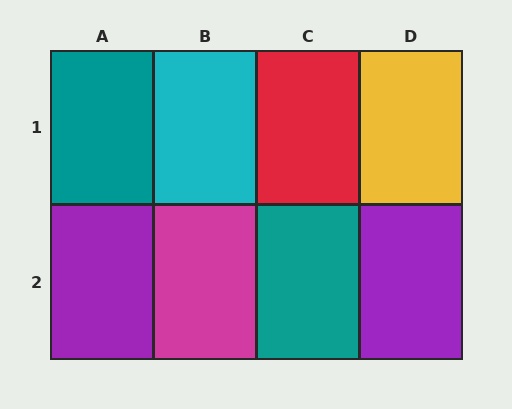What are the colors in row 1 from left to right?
Teal, cyan, red, yellow.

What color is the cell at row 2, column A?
Purple.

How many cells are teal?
2 cells are teal.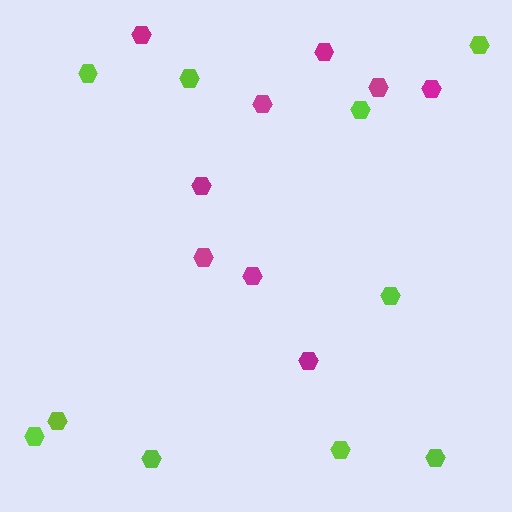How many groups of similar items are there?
There are 2 groups: one group of magenta hexagons (9) and one group of lime hexagons (10).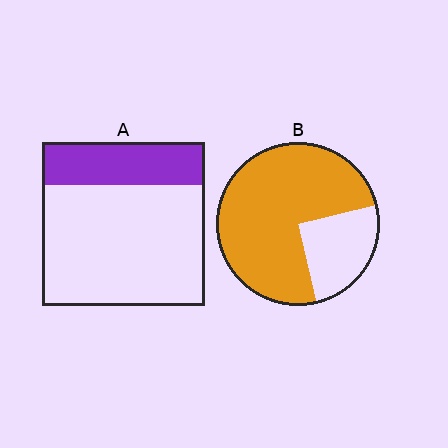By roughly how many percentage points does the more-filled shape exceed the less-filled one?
By roughly 50 percentage points (B over A).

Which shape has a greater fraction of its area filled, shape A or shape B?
Shape B.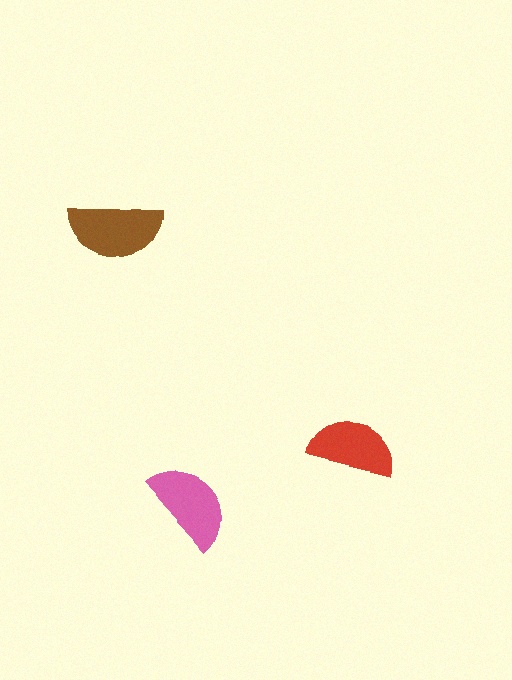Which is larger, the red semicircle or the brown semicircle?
The brown one.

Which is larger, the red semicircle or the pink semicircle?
The pink one.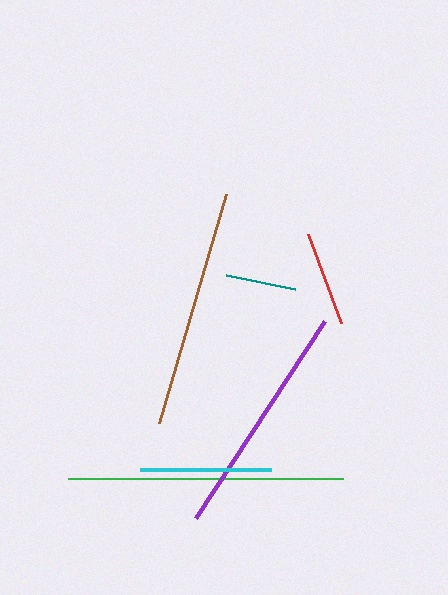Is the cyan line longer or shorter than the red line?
The cyan line is longer than the red line.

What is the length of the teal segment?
The teal segment is approximately 71 pixels long.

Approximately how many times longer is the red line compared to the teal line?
The red line is approximately 1.3 times the length of the teal line.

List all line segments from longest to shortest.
From longest to shortest: green, brown, purple, cyan, red, teal.